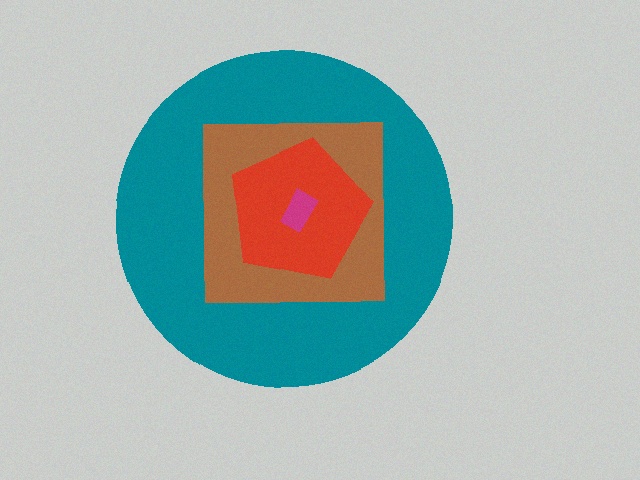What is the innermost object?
The magenta rectangle.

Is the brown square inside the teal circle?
Yes.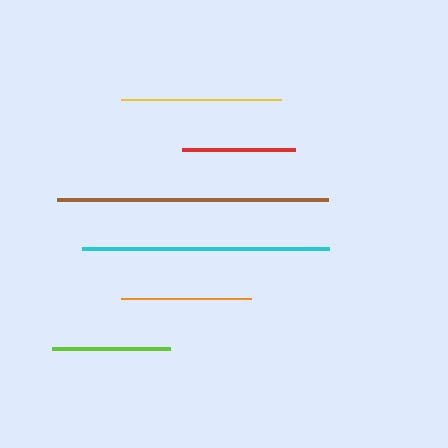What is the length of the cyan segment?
The cyan segment is approximately 248 pixels long.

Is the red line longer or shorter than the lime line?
The lime line is longer than the red line.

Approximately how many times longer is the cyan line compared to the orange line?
The cyan line is approximately 1.9 times the length of the orange line.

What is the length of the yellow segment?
The yellow segment is approximately 160 pixels long.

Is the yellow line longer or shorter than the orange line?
The yellow line is longer than the orange line.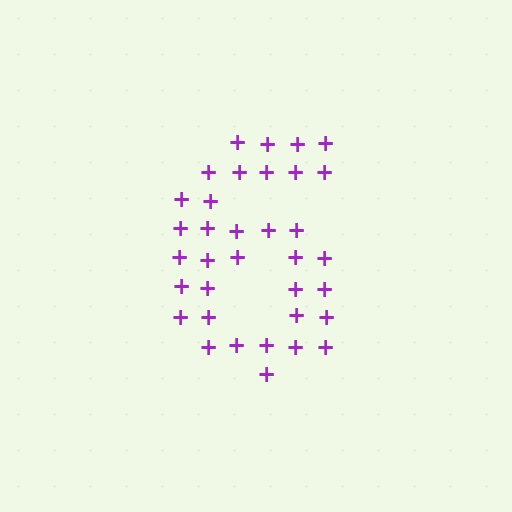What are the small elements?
The small elements are plus signs.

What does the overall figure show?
The overall figure shows the digit 6.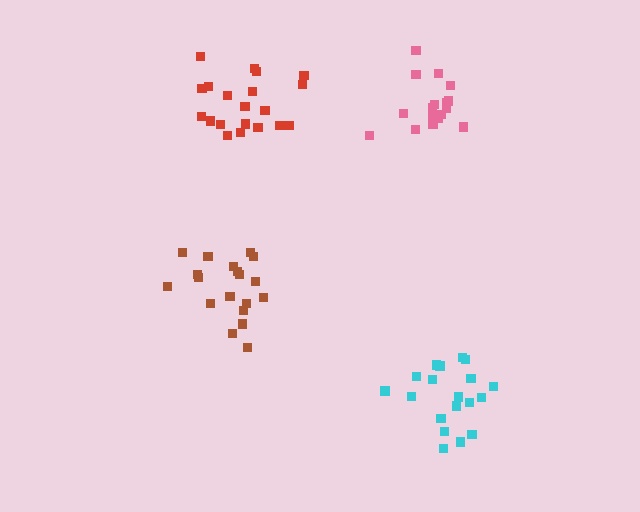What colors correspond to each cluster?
The clusters are colored: red, brown, pink, cyan.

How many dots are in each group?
Group 1: 20 dots, Group 2: 19 dots, Group 3: 17 dots, Group 4: 19 dots (75 total).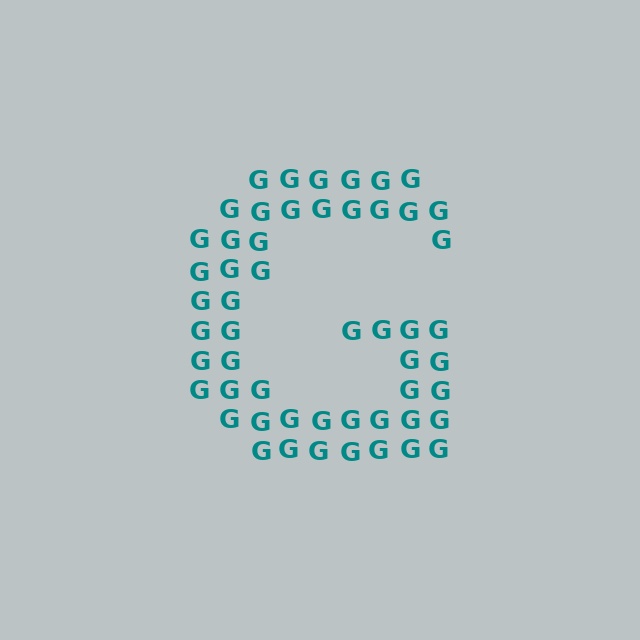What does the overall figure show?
The overall figure shows the letter G.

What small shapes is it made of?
It is made of small letter G's.